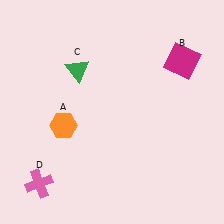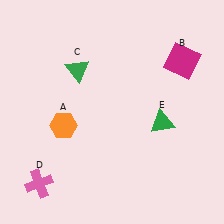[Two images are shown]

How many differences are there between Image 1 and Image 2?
There is 1 difference between the two images.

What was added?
A green triangle (E) was added in Image 2.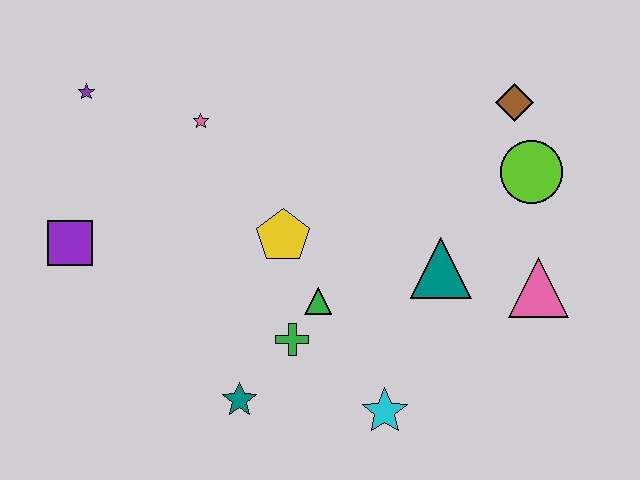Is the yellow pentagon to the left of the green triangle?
Yes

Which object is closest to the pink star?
The purple star is closest to the pink star.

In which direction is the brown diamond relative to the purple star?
The brown diamond is to the right of the purple star.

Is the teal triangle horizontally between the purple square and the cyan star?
No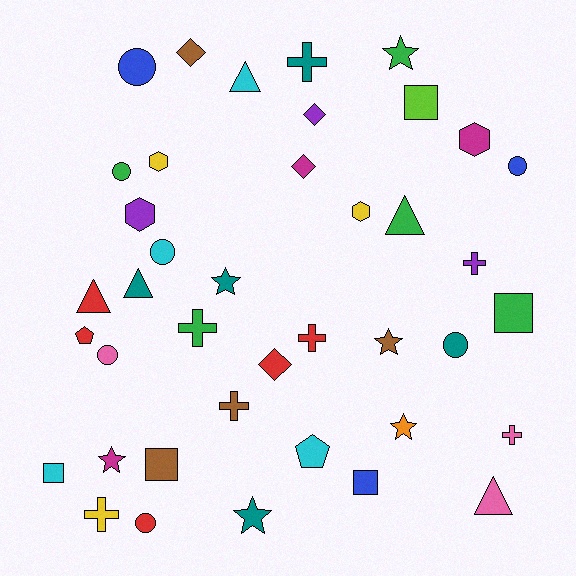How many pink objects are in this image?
There are 3 pink objects.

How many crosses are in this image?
There are 7 crosses.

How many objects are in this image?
There are 40 objects.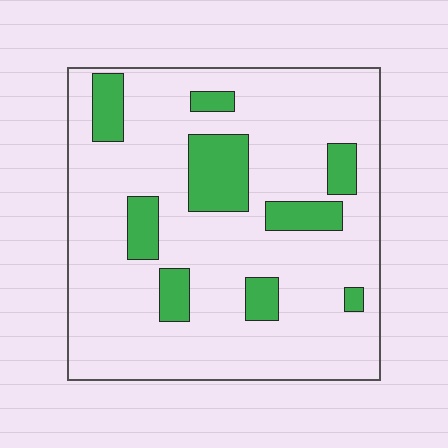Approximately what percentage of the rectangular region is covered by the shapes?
Approximately 20%.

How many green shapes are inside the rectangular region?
9.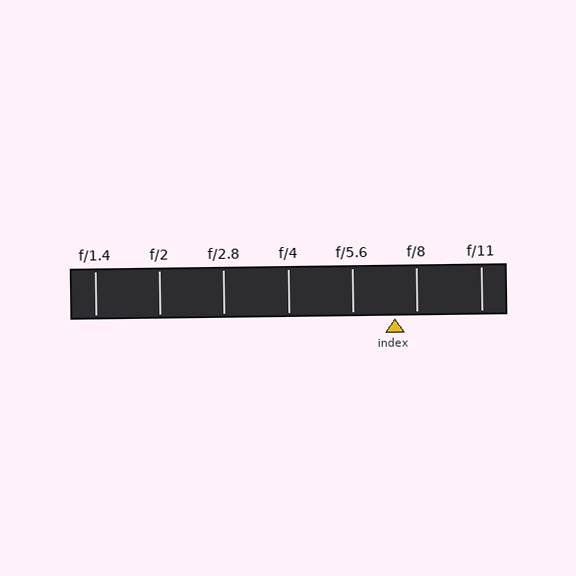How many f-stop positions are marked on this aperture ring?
There are 7 f-stop positions marked.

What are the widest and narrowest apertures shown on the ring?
The widest aperture shown is f/1.4 and the narrowest is f/11.